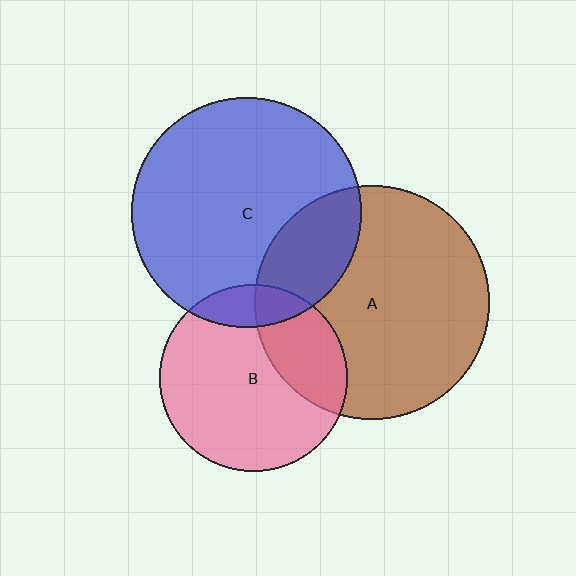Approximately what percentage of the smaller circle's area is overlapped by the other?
Approximately 15%.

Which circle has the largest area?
Circle A (brown).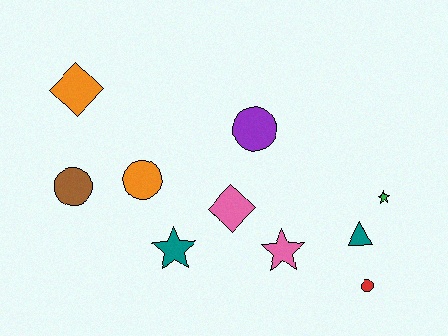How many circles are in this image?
There are 4 circles.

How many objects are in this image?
There are 10 objects.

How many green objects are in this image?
There is 1 green object.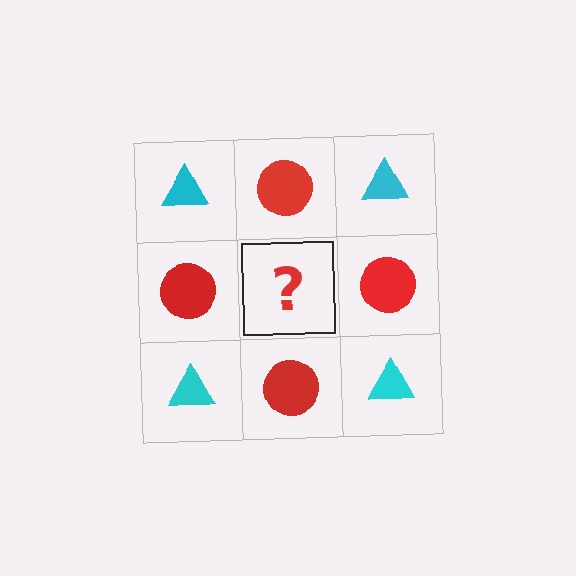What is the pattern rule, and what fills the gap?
The rule is that it alternates cyan triangle and red circle in a checkerboard pattern. The gap should be filled with a cyan triangle.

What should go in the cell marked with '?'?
The missing cell should contain a cyan triangle.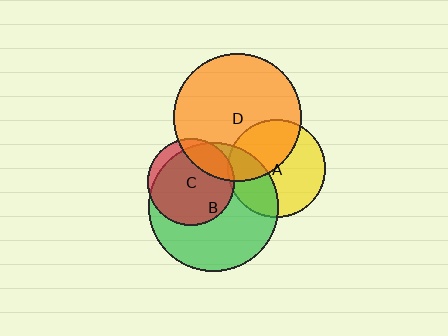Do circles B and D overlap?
Yes.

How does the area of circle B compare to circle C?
Approximately 2.2 times.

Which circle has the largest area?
Circle B (green).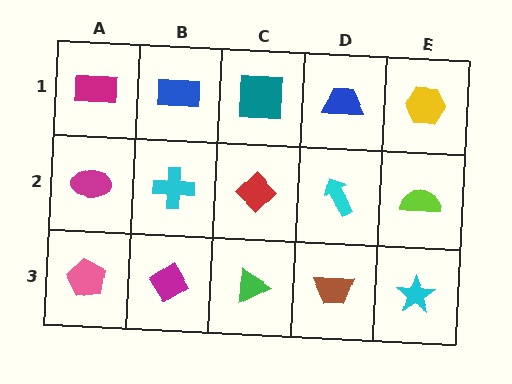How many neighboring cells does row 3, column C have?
3.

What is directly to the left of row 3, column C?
A magenta diamond.